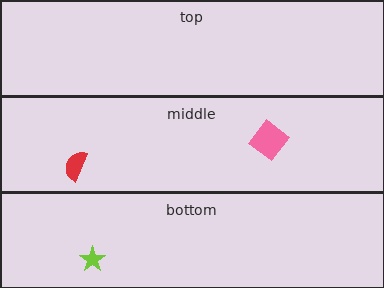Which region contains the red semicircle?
The middle region.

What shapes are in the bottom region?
The lime star.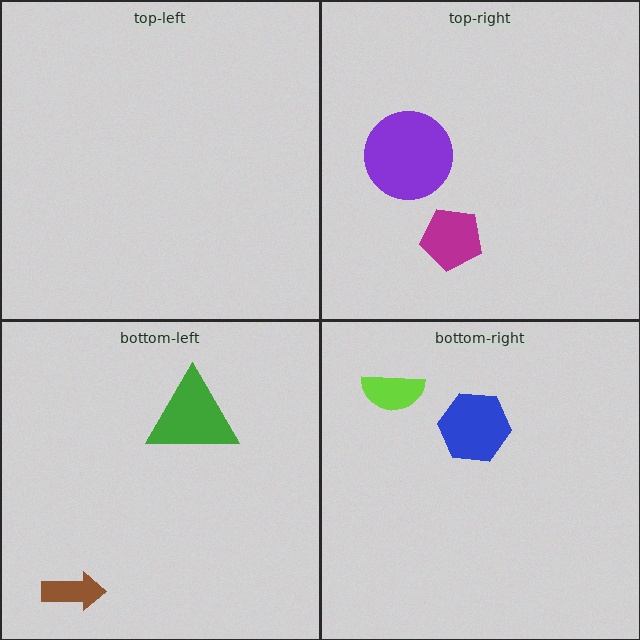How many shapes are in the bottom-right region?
2.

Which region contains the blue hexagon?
The bottom-right region.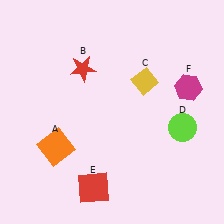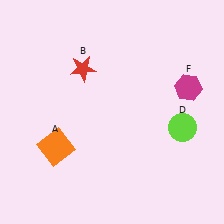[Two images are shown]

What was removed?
The yellow diamond (C), the red square (E) were removed in Image 2.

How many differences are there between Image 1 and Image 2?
There are 2 differences between the two images.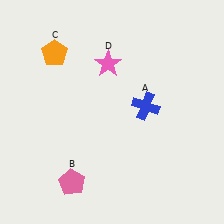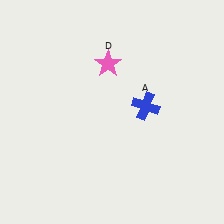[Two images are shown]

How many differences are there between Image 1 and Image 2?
There are 2 differences between the two images.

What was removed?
The pink pentagon (B), the orange pentagon (C) were removed in Image 2.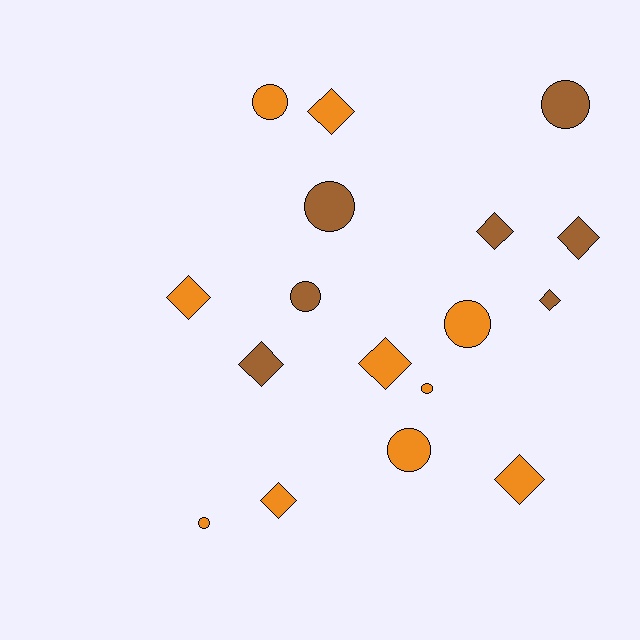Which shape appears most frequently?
Diamond, with 9 objects.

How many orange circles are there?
There are 5 orange circles.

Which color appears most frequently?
Orange, with 10 objects.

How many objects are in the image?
There are 17 objects.